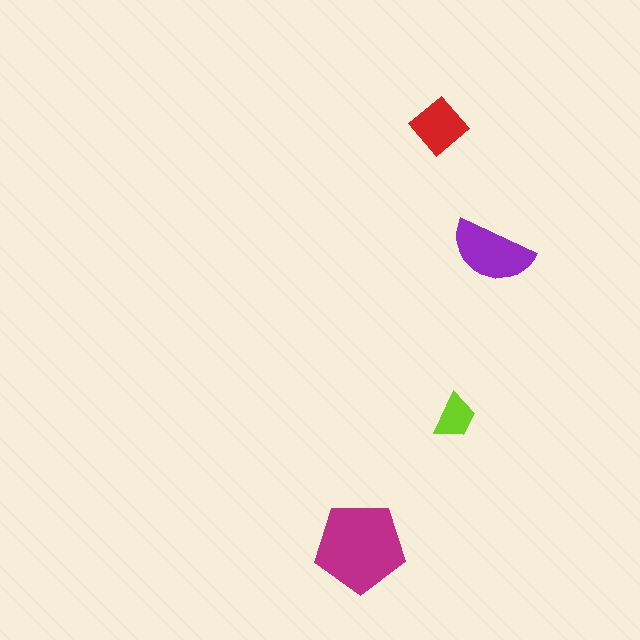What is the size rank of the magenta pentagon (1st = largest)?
1st.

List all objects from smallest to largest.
The lime trapezoid, the red diamond, the purple semicircle, the magenta pentagon.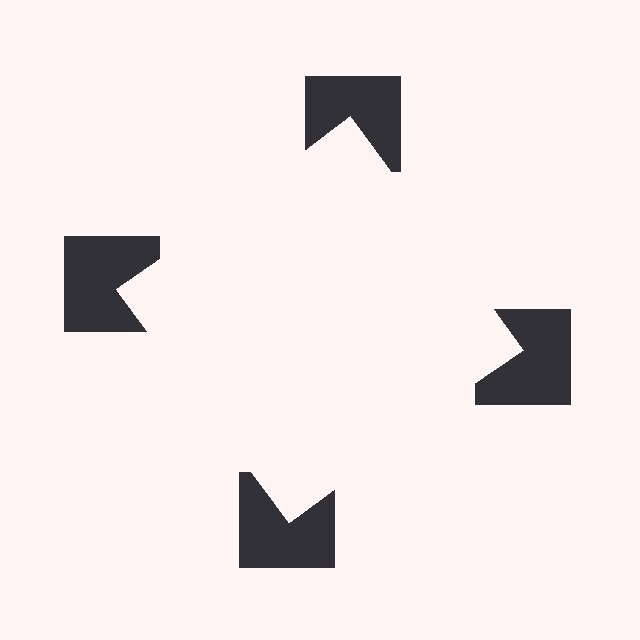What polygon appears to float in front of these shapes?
An illusory square — its edges are inferred from the aligned wedge cuts in the notched squares, not physically drawn.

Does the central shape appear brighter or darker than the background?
It typically appears slightly brighter than the background, even though no actual brightness change is drawn.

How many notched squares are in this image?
There are 4 — one at each vertex of the illusory square.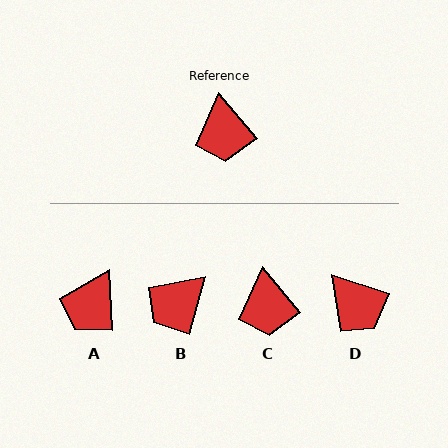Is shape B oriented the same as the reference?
No, it is off by about 55 degrees.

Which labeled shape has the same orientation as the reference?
C.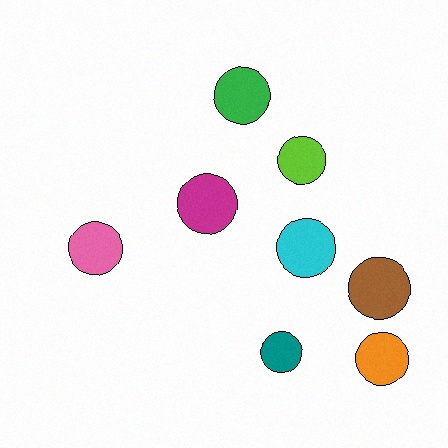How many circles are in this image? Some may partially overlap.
There are 8 circles.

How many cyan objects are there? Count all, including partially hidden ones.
There is 1 cyan object.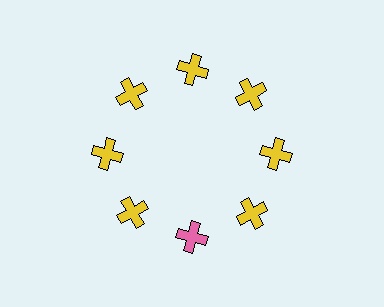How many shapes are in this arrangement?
There are 8 shapes arranged in a ring pattern.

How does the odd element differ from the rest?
It has a different color: pink instead of yellow.